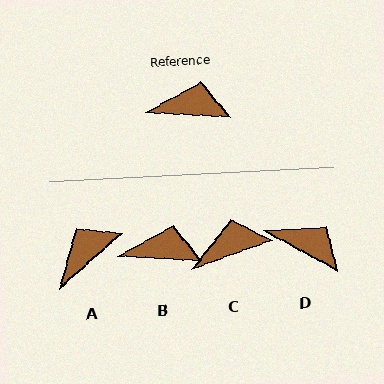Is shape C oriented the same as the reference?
No, it is off by about 23 degrees.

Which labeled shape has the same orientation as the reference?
B.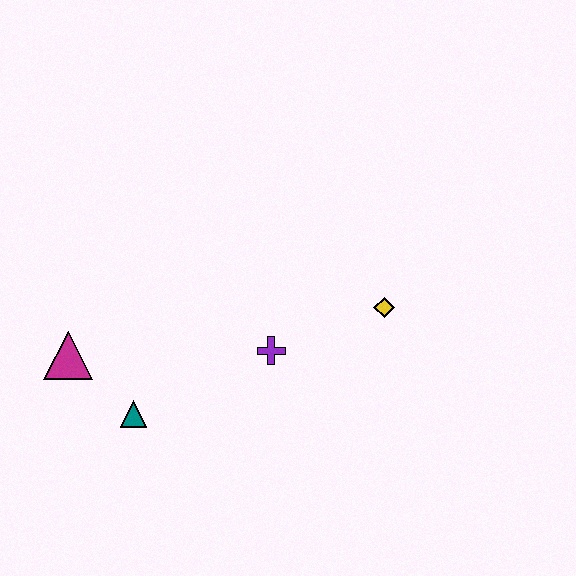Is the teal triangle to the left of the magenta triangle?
No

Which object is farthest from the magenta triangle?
The yellow diamond is farthest from the magenta triangle.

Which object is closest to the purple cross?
The yellow diamond is closest to the purple cross.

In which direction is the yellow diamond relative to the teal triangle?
The yellow diamond is to the right of the teal triangle.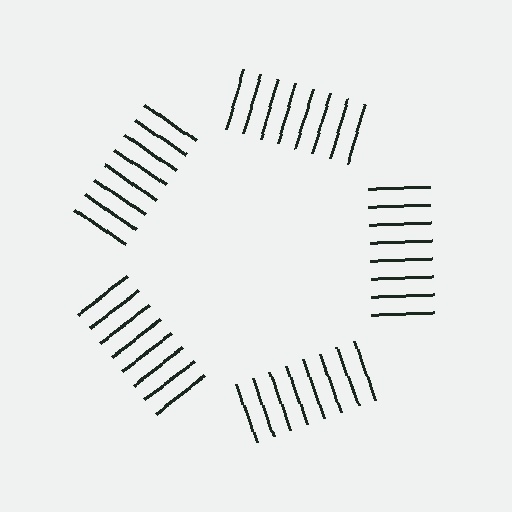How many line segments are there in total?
40 — 8 along each of the 5 edges.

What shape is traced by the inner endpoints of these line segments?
An illusory pentagon — the line segments terminate on its edges but no continuous stroke is drawn.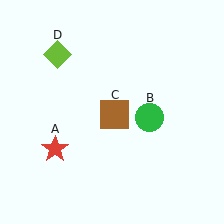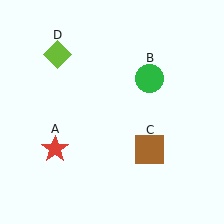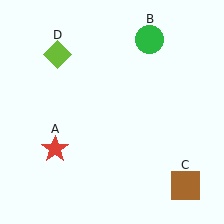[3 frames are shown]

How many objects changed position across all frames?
2 objects changed position: green circle (object B), brown square (object C).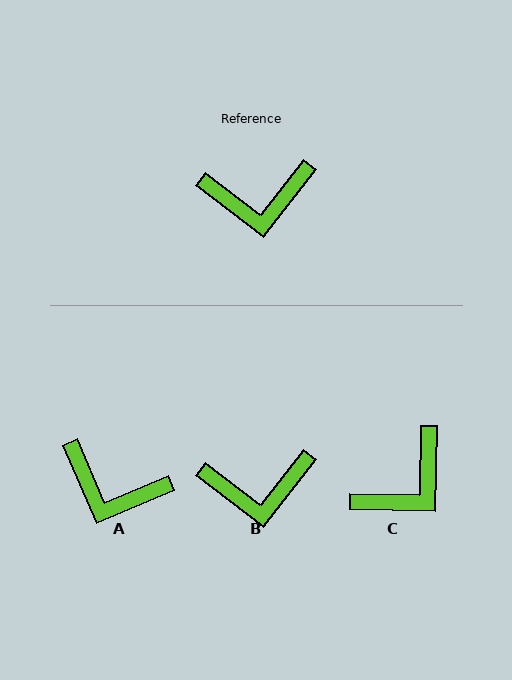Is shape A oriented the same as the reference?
No, it is off by about 29 degrees.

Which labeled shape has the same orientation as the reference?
B.